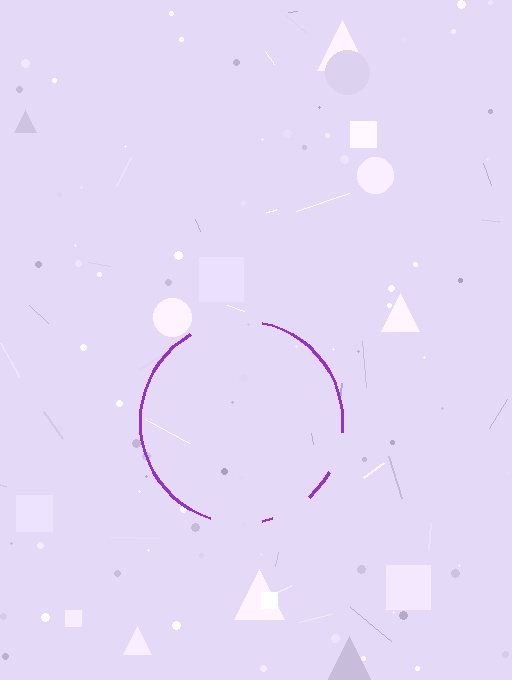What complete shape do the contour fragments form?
The contour fragments form a circle.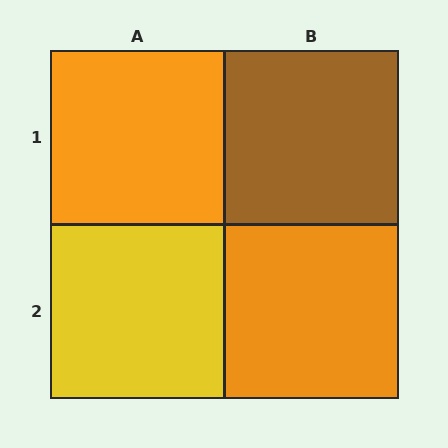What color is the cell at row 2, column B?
Orange.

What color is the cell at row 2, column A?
Yellow.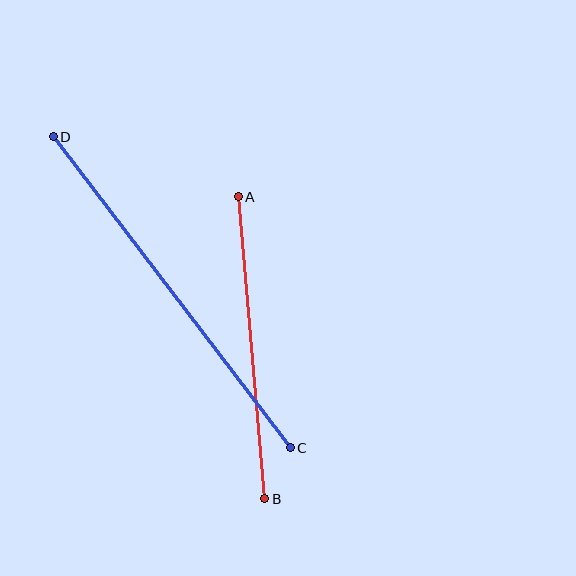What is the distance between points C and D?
The distance is approximately 391 pixels.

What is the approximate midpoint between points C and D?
The midpoint is at approximately (172, 292) pixels.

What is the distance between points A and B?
The distance is approximately 303 pixels.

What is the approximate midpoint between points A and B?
The midpoint is at approximately (252, 348) pixels.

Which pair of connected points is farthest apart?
Points C and D are farthest apart.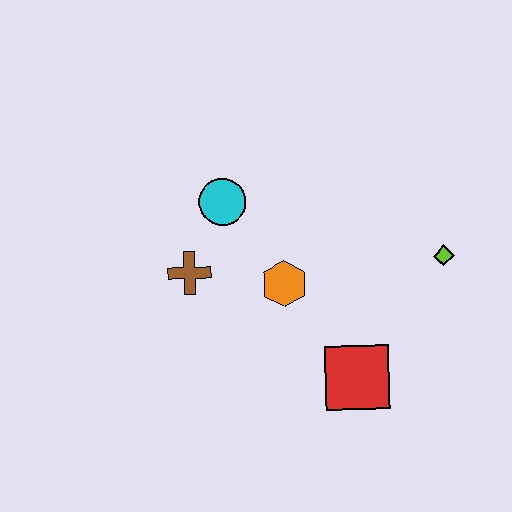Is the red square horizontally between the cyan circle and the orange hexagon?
No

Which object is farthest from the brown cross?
The lime diamond is farthest from the brown cross.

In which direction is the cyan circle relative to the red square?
The cyan circle is above the red square.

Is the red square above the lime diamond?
No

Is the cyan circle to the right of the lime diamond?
No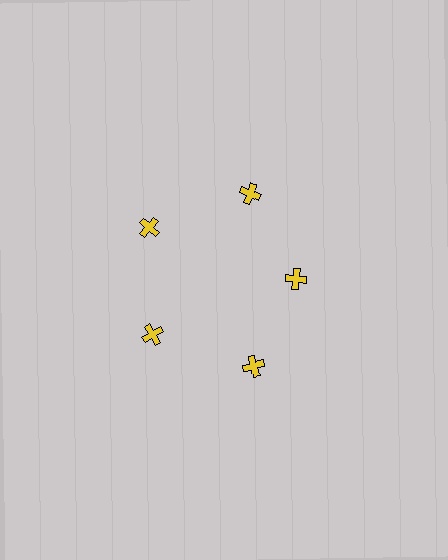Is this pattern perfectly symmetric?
No. The 5 yellow crosses are arranged in a ring, but one element near the 3 o'clock position is pulled inward toward the center, breaking the 5-fold rotational symmetry.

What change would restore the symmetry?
The symmetry would be restored by moving it outward, back onto the ring so that all 5 crosses sit at equal angles and equal distance from the center.